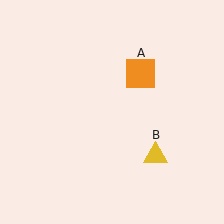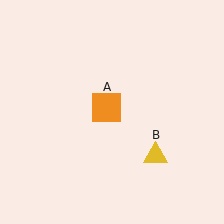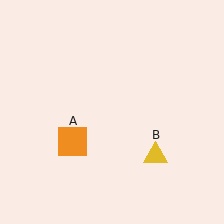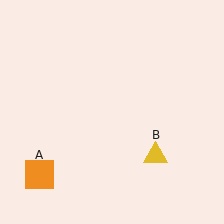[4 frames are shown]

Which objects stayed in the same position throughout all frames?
Yellow triangle (object B) remained stationary.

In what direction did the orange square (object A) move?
The orange square (object A) moved down and to the left.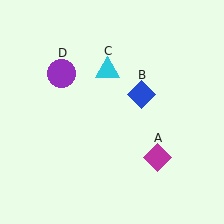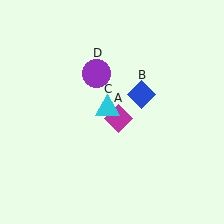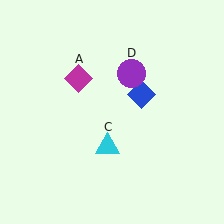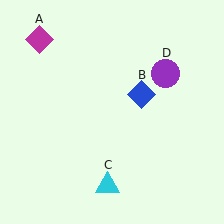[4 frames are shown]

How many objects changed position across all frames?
3 objects changed position: magenta diamond (object A), cyan triangle (object C), purple circle (object D).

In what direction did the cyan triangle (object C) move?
The cyan triangle (object C) moved down.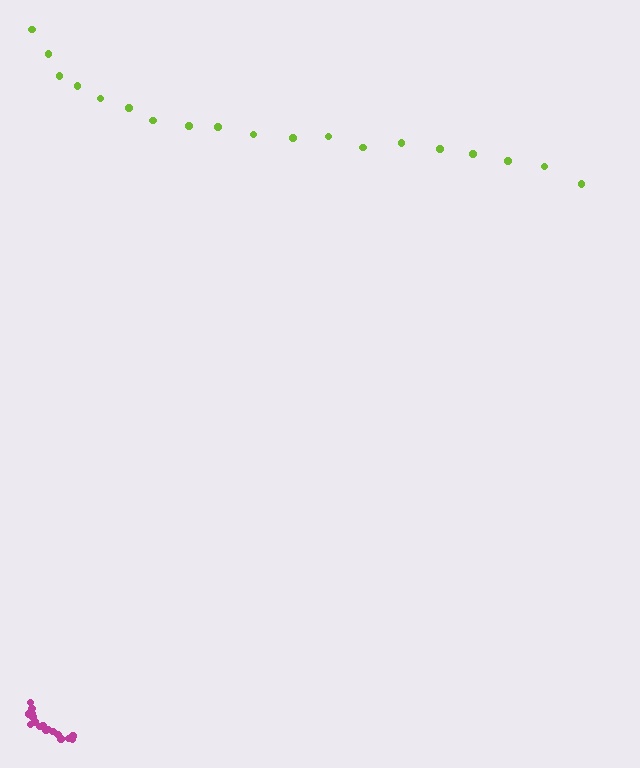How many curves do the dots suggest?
There are 2 distinct paths.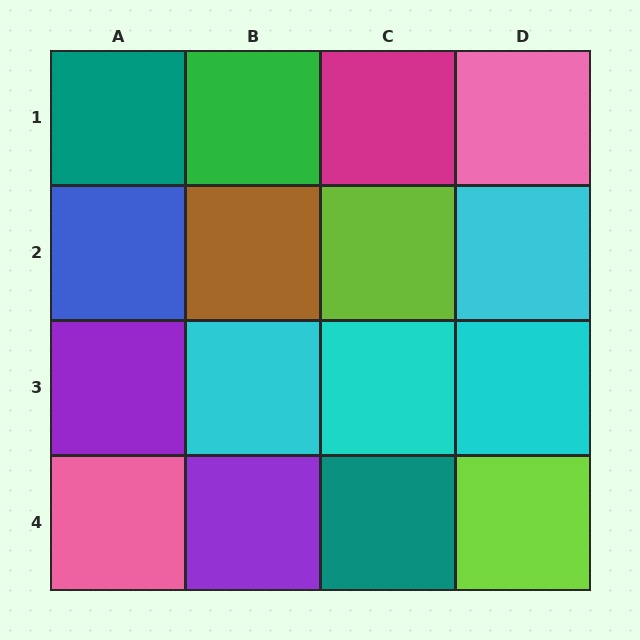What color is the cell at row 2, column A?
Blue.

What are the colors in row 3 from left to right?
Purple, cyan, cyan, cyan.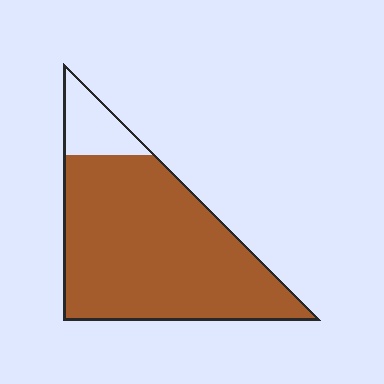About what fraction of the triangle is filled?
About seven eighths (7/8).